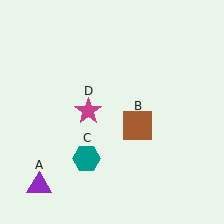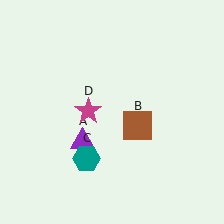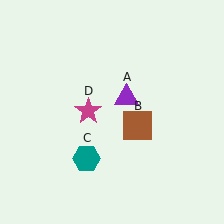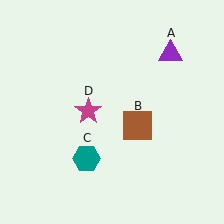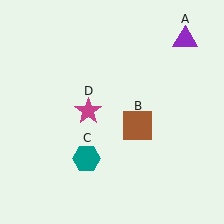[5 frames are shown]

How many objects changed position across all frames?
1 object changed position: purple triangle (object A).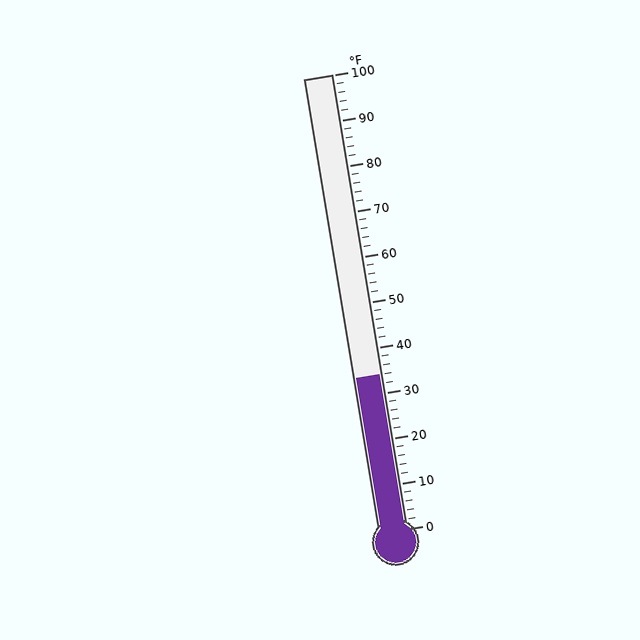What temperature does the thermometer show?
The thermometer shows approximately 34°F.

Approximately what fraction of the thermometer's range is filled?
The thermometer is filled to approximately 35% of its range.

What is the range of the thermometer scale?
The thermometer scale ranges from 0°F to 100°F.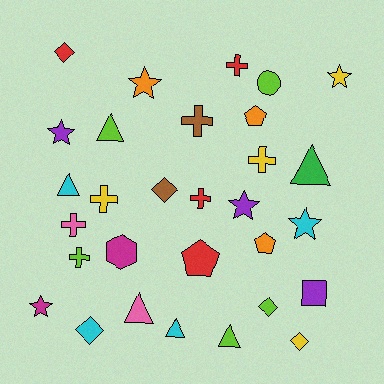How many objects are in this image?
There are 30 objects.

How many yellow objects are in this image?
There are 4 yellow objects.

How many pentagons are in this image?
There are 3 pentagons.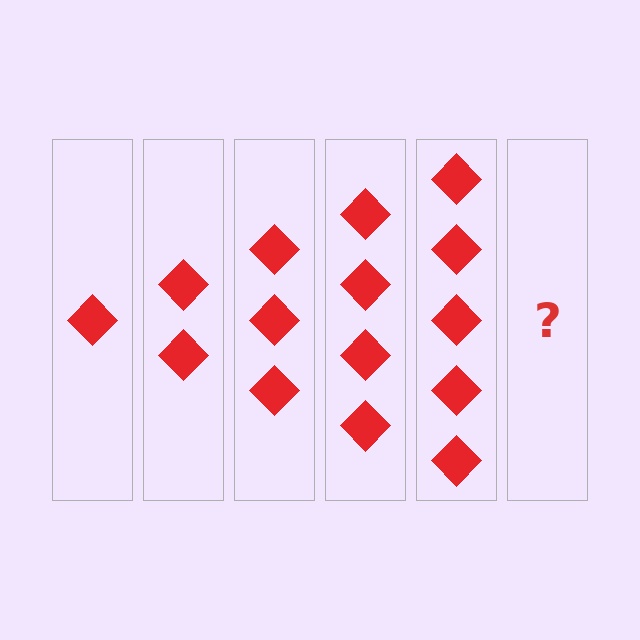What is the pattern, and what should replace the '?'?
The pattern is that each step adds one more diamond. The '?' should be 6 diamonds.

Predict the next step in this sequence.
The next step is 6 diamonds.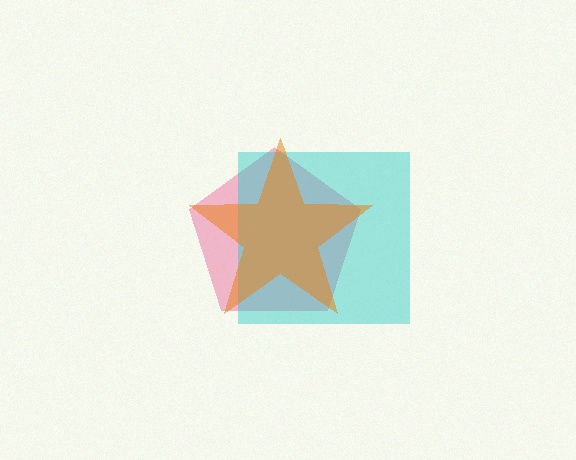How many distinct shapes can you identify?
There are 3 distinct shapes: a pink pentagon, a cyan square, an orange star.